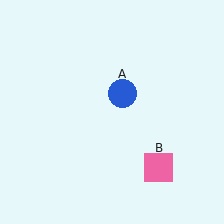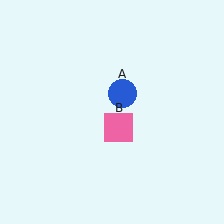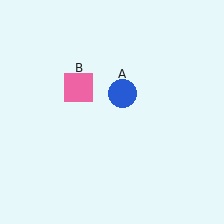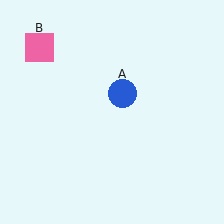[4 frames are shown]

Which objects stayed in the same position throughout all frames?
Blue circle (object A) remained stationary.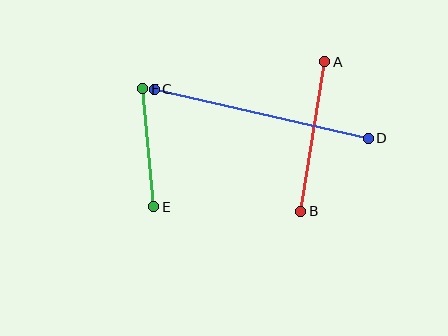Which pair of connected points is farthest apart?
Points C and D are farthest apart.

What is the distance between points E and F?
The distance is approximately 119 pixels.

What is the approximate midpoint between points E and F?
The midpoint is at approximately (148, 148) pixels.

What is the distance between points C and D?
The distance is approximately 220 pixels.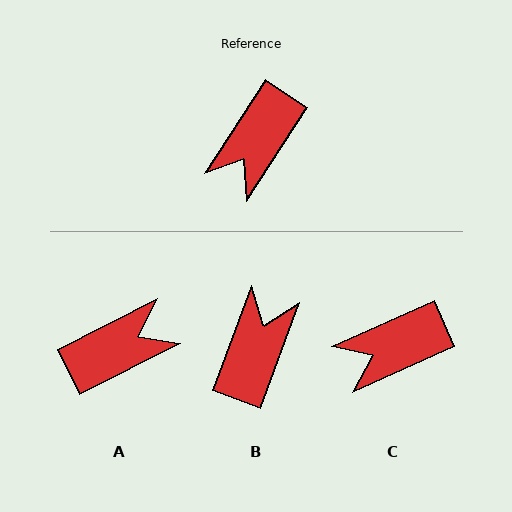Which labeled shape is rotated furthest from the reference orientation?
B, about 167 degrees away.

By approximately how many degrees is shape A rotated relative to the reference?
Approximately 150 degrees counter-clockwise.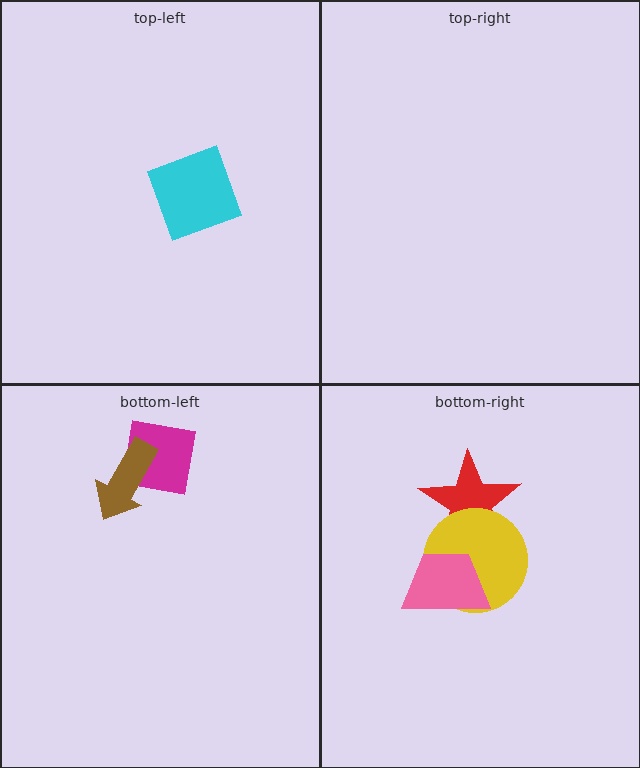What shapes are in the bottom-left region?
The magenta square, the brown arrow.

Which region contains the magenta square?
The bottom-left region.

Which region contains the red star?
The bottom-right region.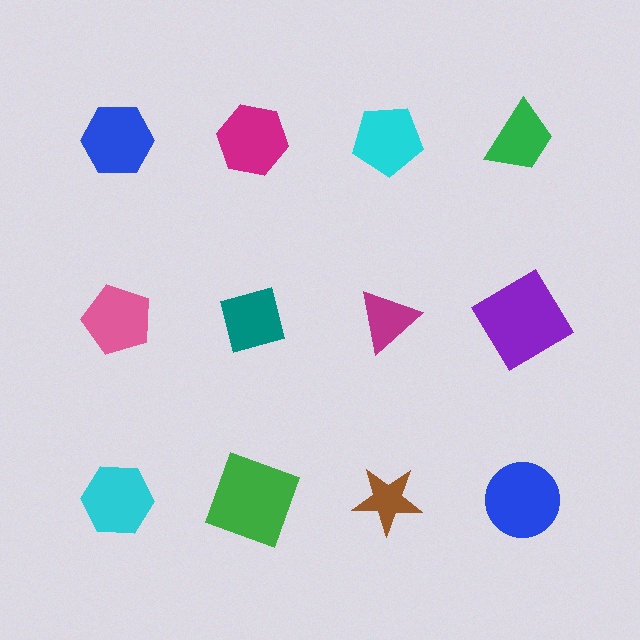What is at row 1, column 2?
A magenta hexagon.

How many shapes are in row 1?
4 shapes.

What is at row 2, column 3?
A magenta triangle.